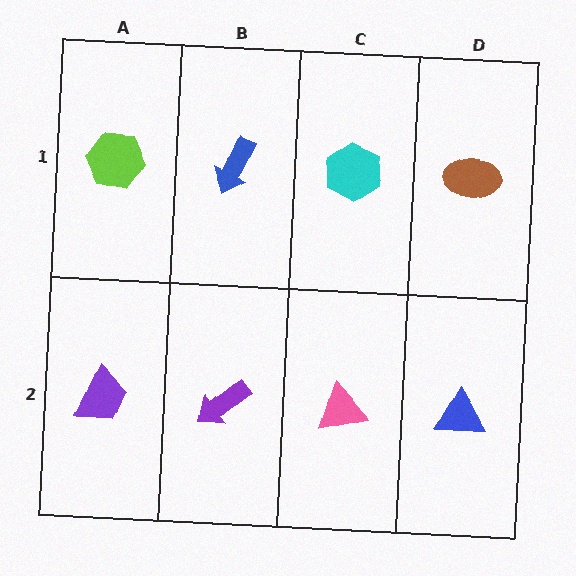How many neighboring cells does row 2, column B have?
3.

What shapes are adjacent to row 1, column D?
A blue triangle (row 2, column D), a cyan hexagon (row 1, column C).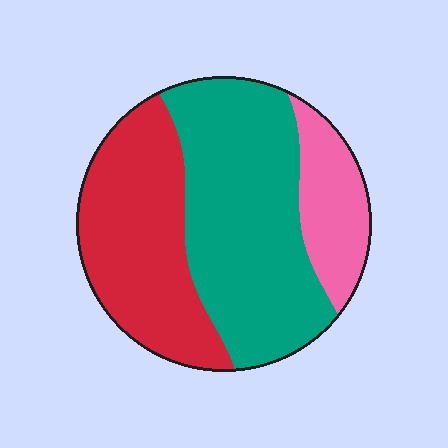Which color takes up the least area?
Pink, at roughly 15%.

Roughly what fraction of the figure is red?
Red covers 36% of the figure.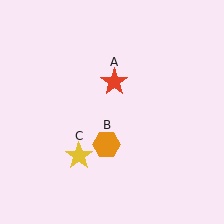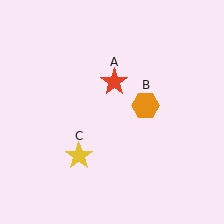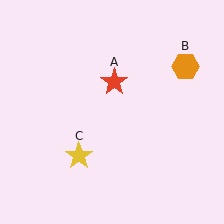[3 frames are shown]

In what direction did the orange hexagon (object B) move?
The orange hexagon (object B) moved up and to the right.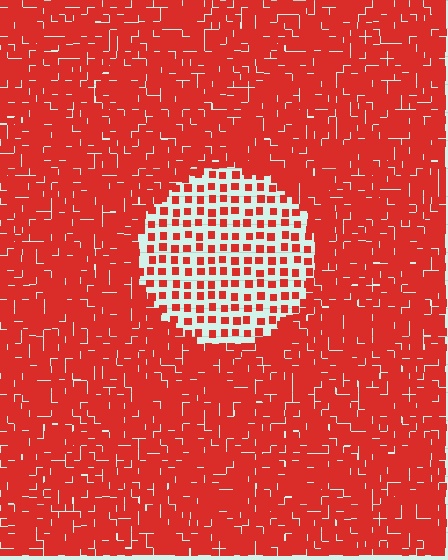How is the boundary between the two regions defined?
The boundary is defined by a change in element density (approximately 2.7x ratio). All elements are the same color, size, and shape.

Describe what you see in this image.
The image contains small red elements arranged at two different densities. A circle-shaped region is visible where the elements are less densely packed than the surrounding area.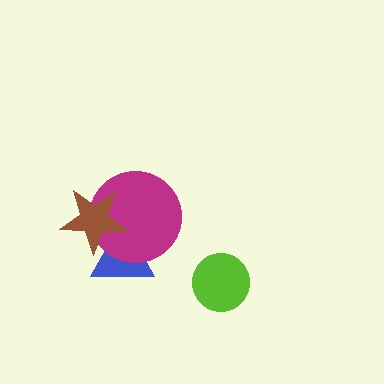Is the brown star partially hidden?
No, no other shape covers it.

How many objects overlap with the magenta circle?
2 objects overlap with the magenta circle.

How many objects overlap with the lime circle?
0 objects overlap with the lime circle.